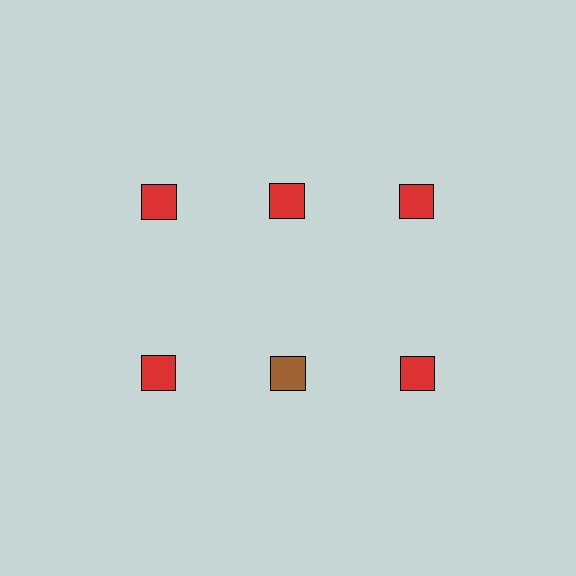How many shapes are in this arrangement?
There are 6 shapes arranged in a grid pattern.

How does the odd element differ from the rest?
It has a different color: brown instead of red.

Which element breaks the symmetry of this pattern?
The brown square in the second row, second from left column breaks the symmetry. All other shapes are red squares.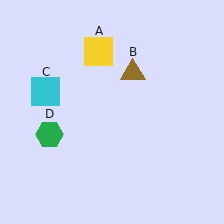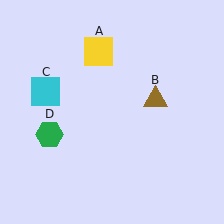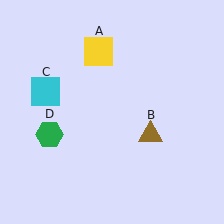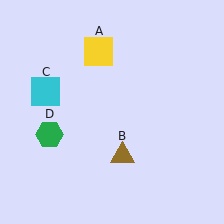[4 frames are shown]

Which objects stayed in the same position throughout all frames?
Yellow square (object A) and cyan square (object C) and green hexagon (object D) remained stationary.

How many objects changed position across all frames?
1 object changed position: brown triangle (object B).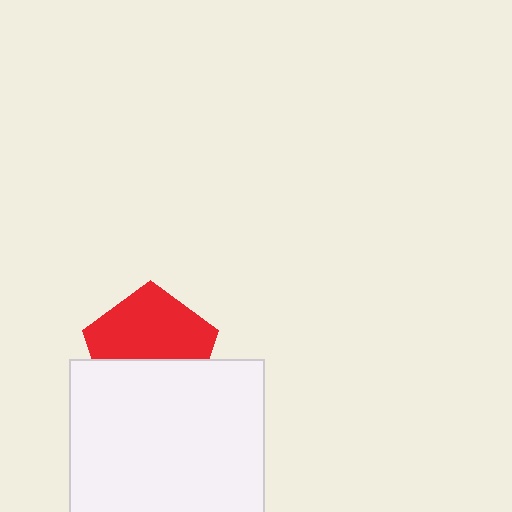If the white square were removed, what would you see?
You would see the complete red pentagon.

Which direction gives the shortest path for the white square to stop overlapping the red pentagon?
Moving down gives the shortest separation.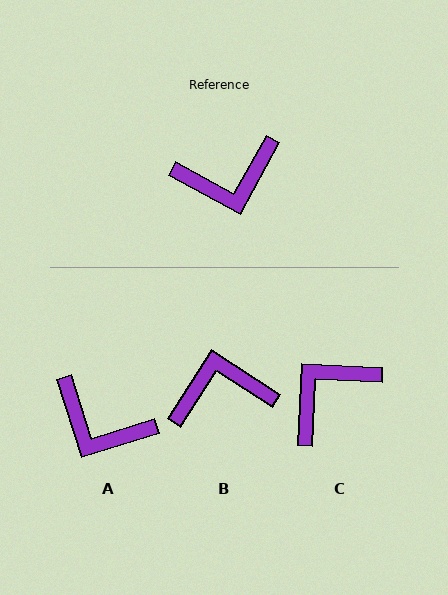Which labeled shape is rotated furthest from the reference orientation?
B, about 176 degrees away.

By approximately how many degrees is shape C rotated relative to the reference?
Approximately 154 degrees clockwise.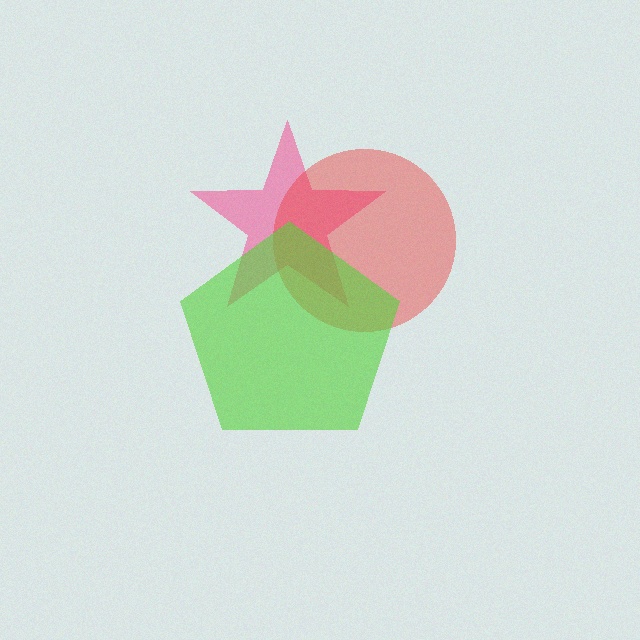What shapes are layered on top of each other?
The layered shapes are: a pink star, a red circle, a lime pentagon.